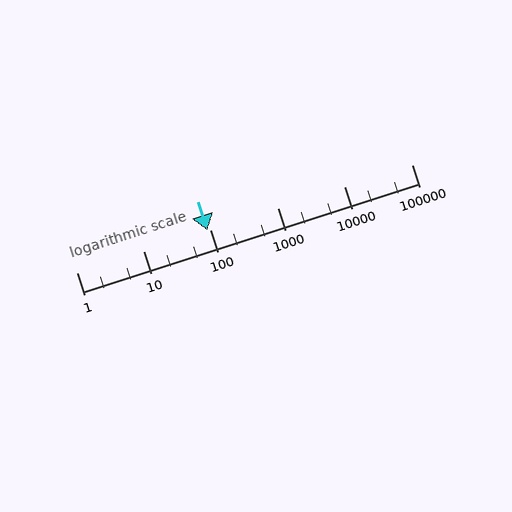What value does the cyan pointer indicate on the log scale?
The pointer indicates approximately 89.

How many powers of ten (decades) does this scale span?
The scale spans 5 decades, from 1 to 100000.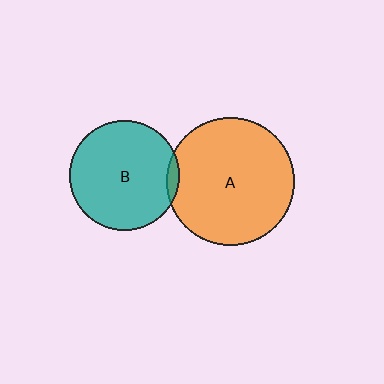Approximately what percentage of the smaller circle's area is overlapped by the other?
Approximately 5%.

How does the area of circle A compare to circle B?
Approximately 1.3 times.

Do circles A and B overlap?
Yes.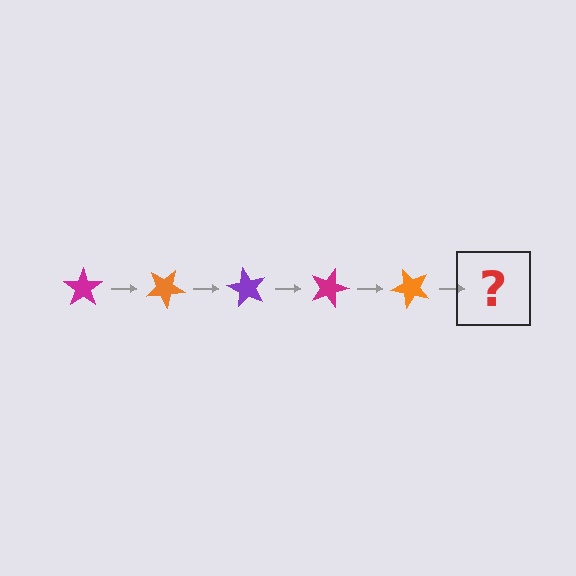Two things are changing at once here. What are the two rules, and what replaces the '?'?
The two rules are that it rotates 30 degrees each step and the color cycles through magenta, orange, and purple. The '?' should be a purple star, rotated 150 degrees from the start.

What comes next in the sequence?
The next element should be a purple star, rotated 150 degrees from the start.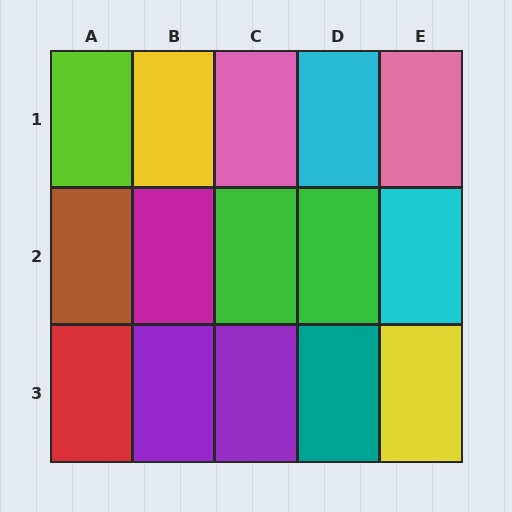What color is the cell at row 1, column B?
Yellow.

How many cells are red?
1 cell is red.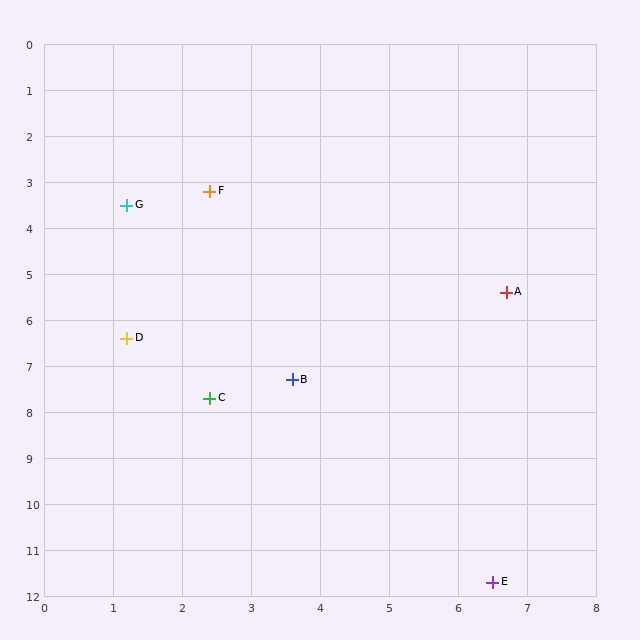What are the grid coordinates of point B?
Point B is at approximately (3.6, 7.3).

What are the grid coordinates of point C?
Point C is at approximately (2.4, 7.7).